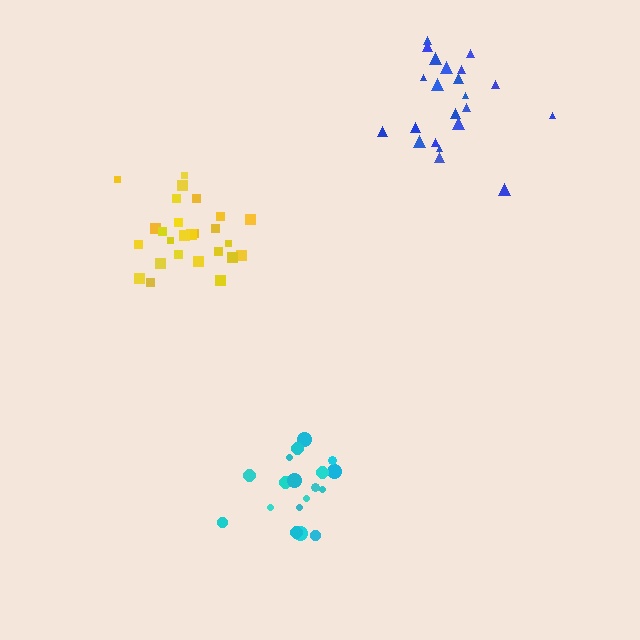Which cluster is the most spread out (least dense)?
Blue.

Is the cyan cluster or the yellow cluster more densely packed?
Cyan.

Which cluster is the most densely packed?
Cyan.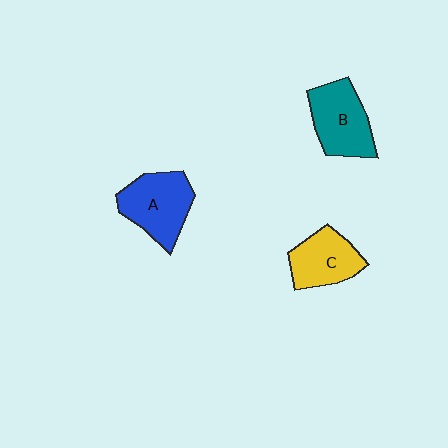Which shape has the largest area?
Shape A (blue).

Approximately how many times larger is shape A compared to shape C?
Approximately 1.2 times.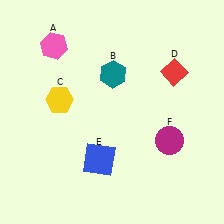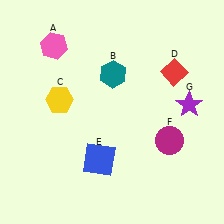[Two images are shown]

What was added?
A purple star (G) was added in Image 2.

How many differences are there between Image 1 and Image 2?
There is 1 difference between the two images.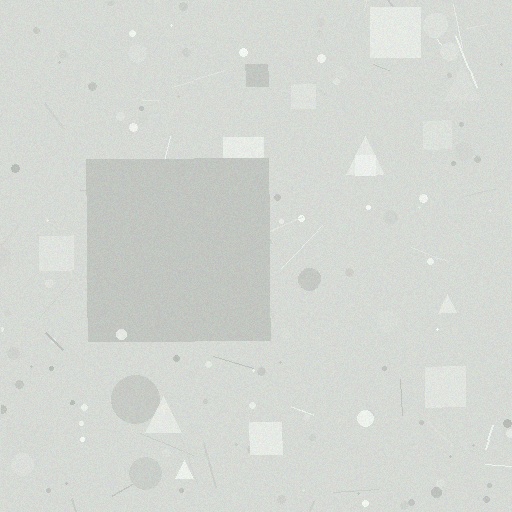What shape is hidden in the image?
A square is hidden in the image.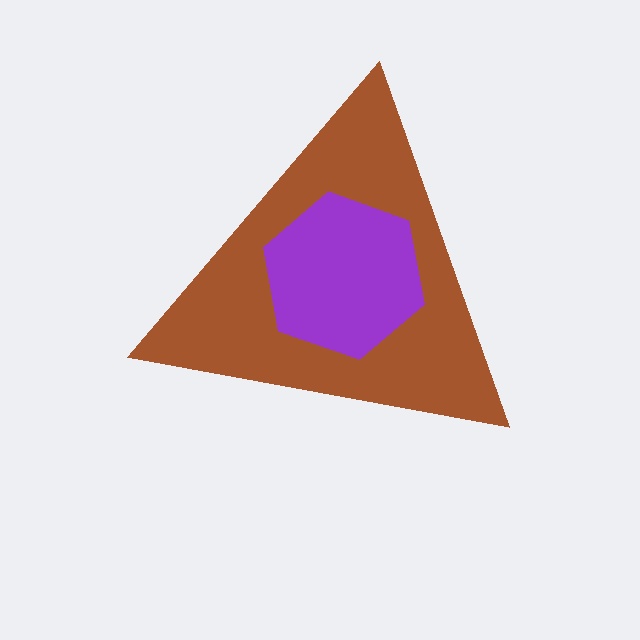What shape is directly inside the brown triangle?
The purple hexagon.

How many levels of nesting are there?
2.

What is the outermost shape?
The brown triangle.